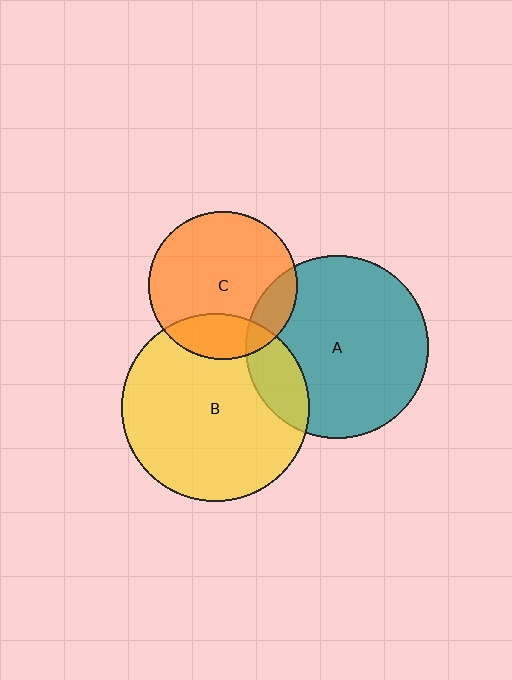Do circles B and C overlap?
Yes.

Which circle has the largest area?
Circle B (yellow).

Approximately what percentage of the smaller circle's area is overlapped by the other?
Approximately 20%.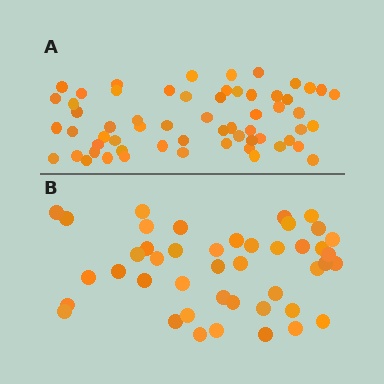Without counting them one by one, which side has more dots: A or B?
Region A (the top region) has more dots.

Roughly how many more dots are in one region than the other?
Region A has approximately 15 more dots than region B.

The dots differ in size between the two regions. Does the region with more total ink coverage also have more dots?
No. Region B has more total ink coverage because its dots are larger, but region A actually contains more individual dots. Total area can be misleading — the number of items is what matters here.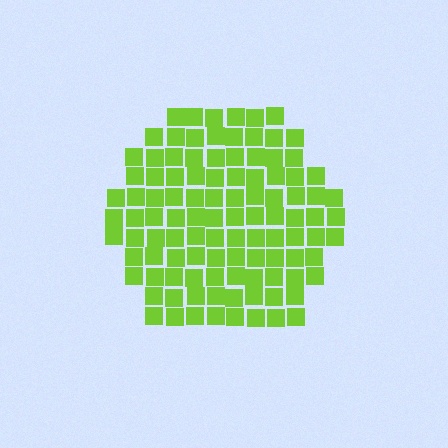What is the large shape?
The large shape is a hexagon.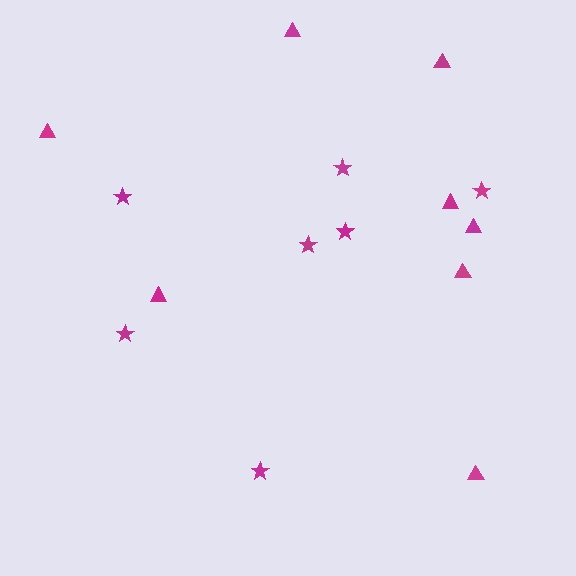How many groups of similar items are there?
There are 2 groups: one group of stars (7) and one group of triangles (8).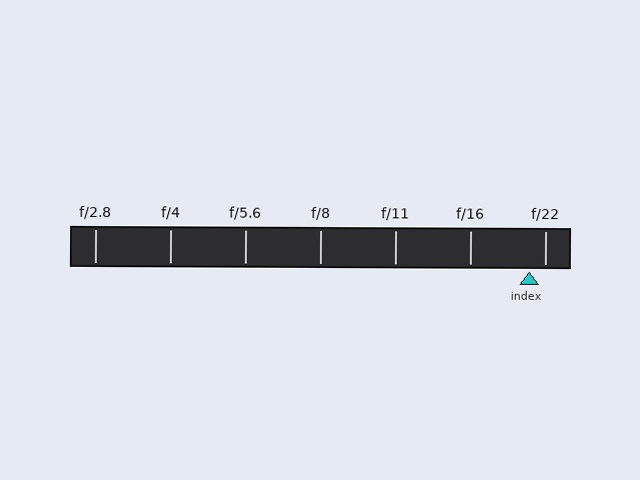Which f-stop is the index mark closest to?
The index mark is closest to f/22.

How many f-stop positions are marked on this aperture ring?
There are 7 f-stop positions marked.